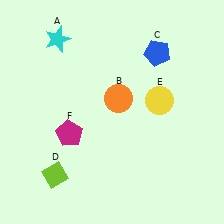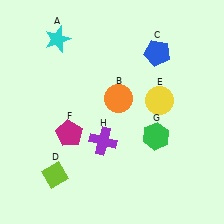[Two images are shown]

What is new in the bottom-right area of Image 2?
A green hexagon (G) was added in the bottom-right area of Image 2.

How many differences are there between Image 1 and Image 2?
There are 2 differences between the two images.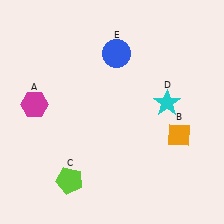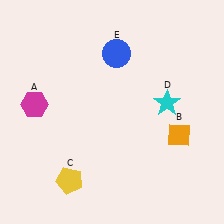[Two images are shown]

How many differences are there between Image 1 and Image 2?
There is 1 difference between the two images.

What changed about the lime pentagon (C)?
In Image 1, C is lime. In Image 2, it changed to yellow.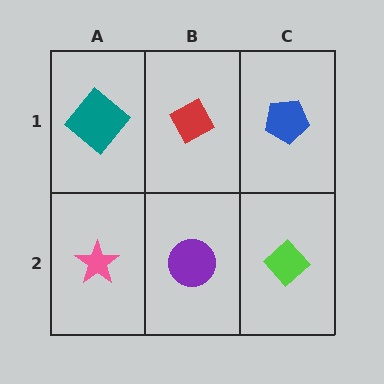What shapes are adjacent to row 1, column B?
A purple circle (row 2, column B), a teal diamond (row 1, column A), a blue pentagon (row 1, column C).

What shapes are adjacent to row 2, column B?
A red diamond (row 1, column B), a pink star (row 2, column A), a lime diamond (row 2, column C).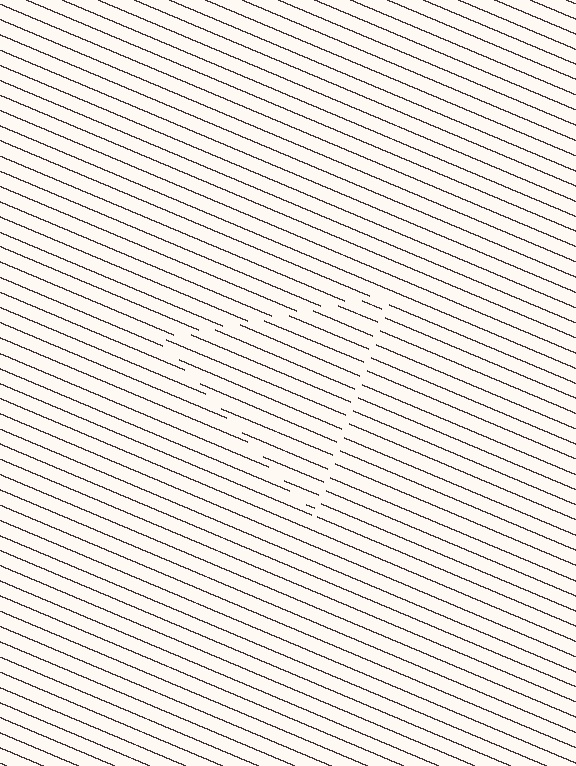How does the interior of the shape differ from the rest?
The interior of the shape contains the same grating, shifted by half a period — the contour is defined by the phase discontinuity where line-ends from the inner and outer gratings abut.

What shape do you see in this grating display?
An illusory triangle. The interior of the shape contains the same grating, shifted by half a period — the contour is defined by the phase discontinuity where line-ends from the inner and outer gratings abut.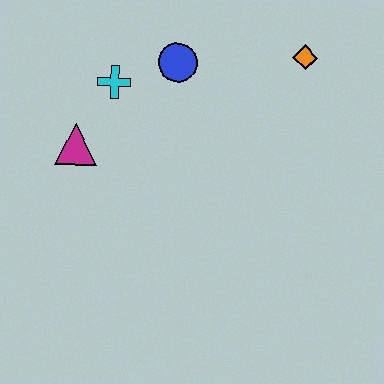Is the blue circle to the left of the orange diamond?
Yes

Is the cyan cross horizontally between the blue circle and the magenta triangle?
Yes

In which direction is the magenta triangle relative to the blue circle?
The magenta triangle is to the left of the blue circle.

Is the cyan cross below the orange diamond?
Yes